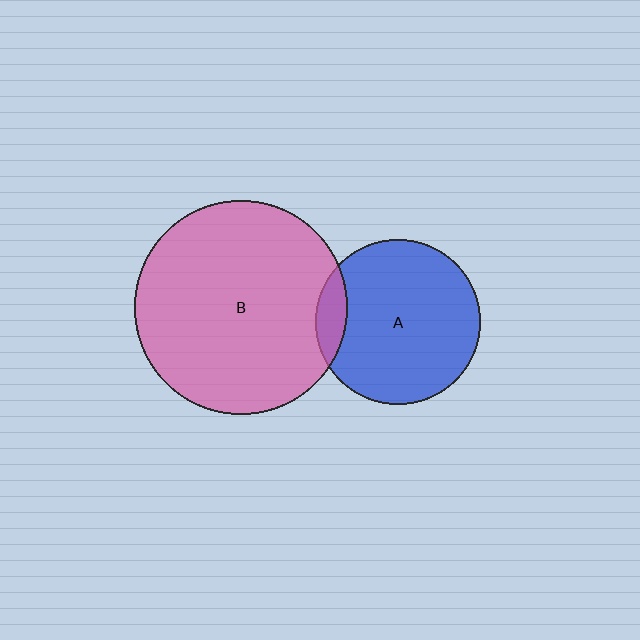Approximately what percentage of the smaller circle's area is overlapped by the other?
Approximately 10%.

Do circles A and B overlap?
Yes.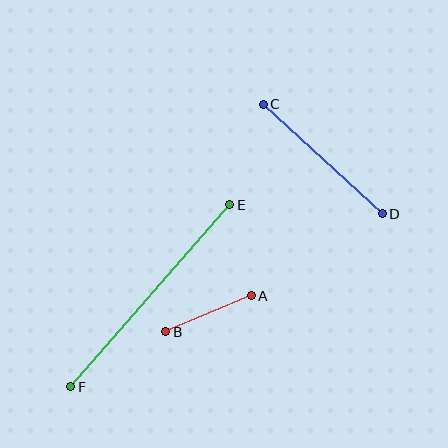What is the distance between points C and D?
The distance is approximately 162 pixels.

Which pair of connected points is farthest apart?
Points E and F are farthest apart.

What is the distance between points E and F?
The distance is approximately 242 pixels.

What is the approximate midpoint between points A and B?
The midpoint is at approximately (208, 314) pixels.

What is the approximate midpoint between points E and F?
The midpoint is at approximately (150, 296) pixels.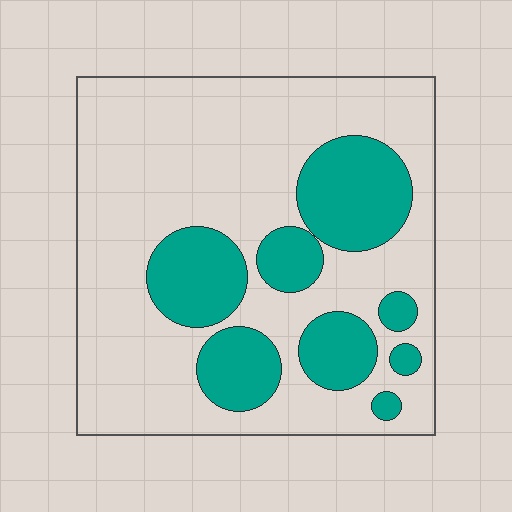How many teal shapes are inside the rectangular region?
8.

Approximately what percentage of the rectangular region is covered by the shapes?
Approximately 30%.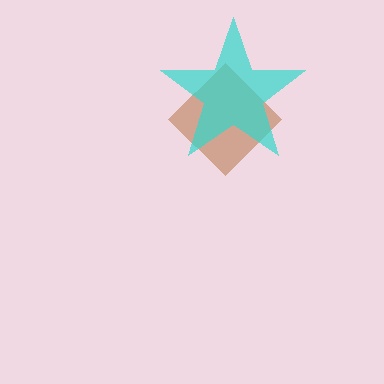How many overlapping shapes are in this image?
There are 2 overlapping shapes in the image.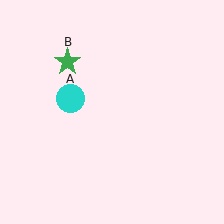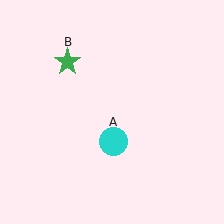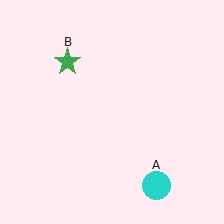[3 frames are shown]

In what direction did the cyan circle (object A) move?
The cyan circle (object A) moved down and to the right.